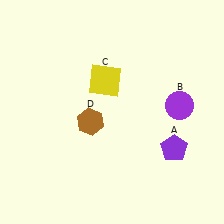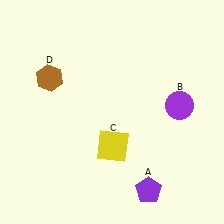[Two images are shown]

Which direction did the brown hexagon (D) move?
The brown hexagon (D) moved up.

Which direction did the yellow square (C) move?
The yellow square (C) moved down.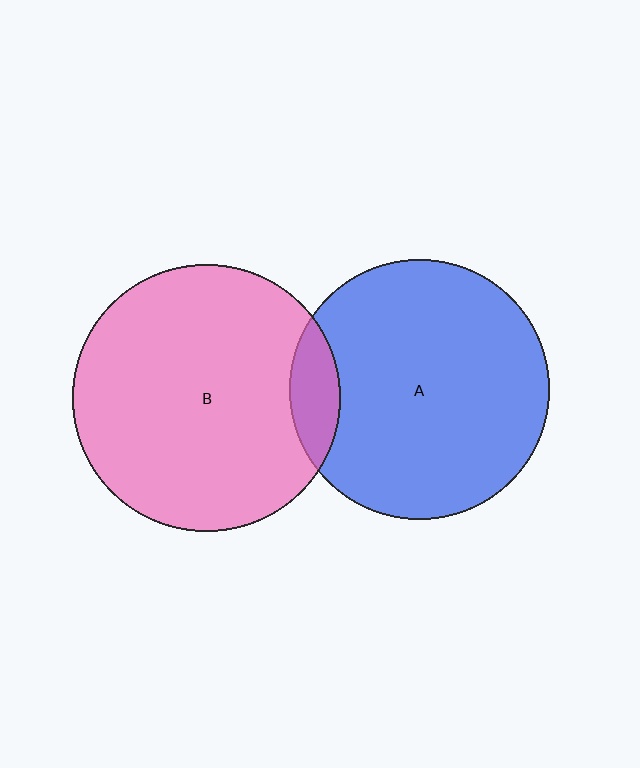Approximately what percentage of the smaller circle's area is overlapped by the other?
Approximately 10%.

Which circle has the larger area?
Circle B (pink).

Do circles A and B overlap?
Yes.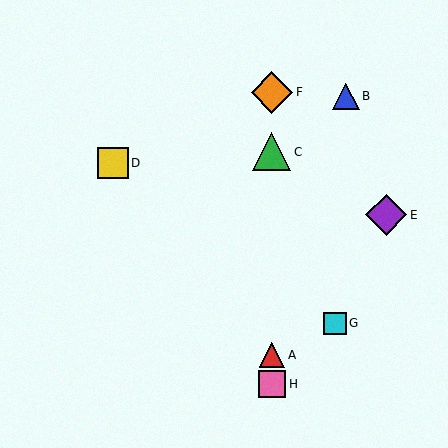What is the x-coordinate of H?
Object H is at x≈272.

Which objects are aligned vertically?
Objects A, C, F, H are aligned vertically.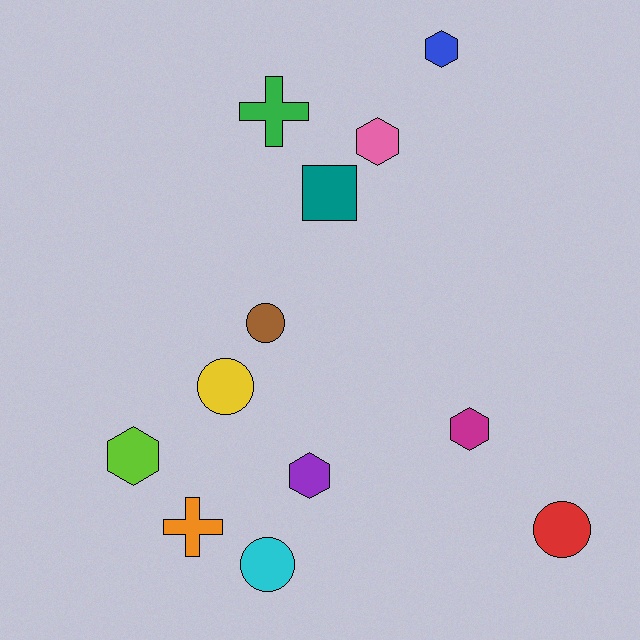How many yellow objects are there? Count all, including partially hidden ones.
There is 1 yellow object.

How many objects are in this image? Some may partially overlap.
There are 12 objects.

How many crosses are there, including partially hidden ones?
There are 2 crosses.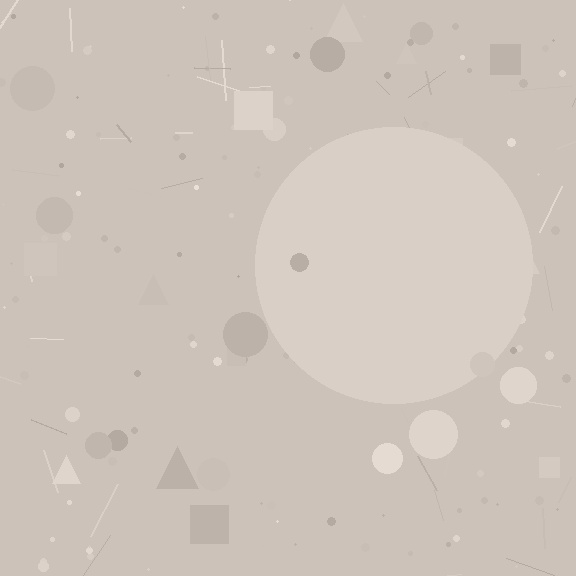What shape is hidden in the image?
A circle is hidden in the image.